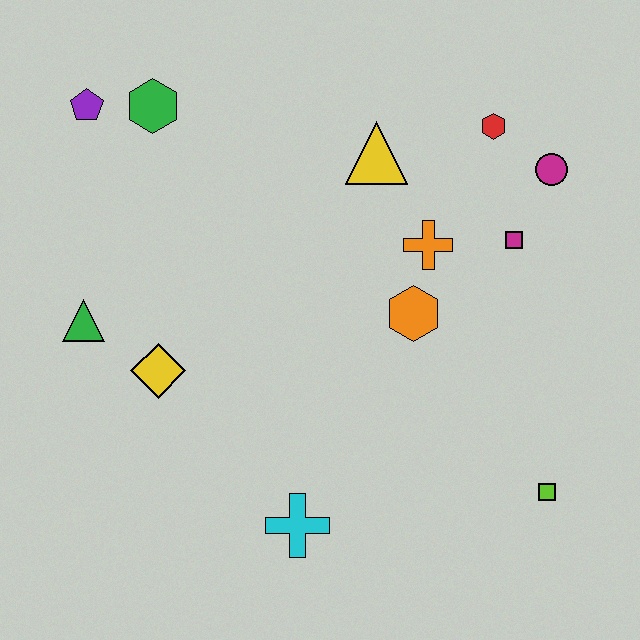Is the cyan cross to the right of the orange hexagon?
No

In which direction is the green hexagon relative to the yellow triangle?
The green hexagon is to the left of the yellow triangle.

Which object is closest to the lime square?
The orange hexagon is closest to the lime square.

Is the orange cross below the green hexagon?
Yes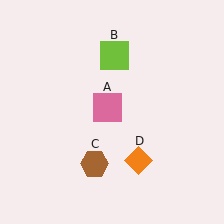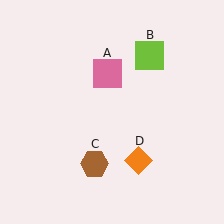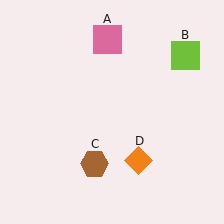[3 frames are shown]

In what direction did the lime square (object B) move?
The lime square (object B) moved right.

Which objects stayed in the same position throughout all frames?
Brown hexagon (object C) and orange diamond (object D) remained stationary.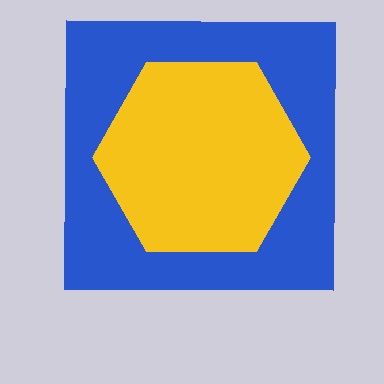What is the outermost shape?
The blue square.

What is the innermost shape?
The yellow hexagon.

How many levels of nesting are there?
2.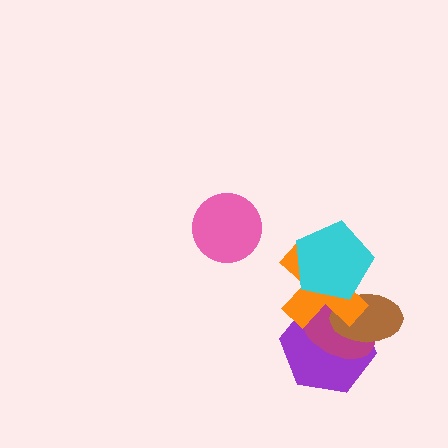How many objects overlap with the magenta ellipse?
4 objects overlap with the magenta ellipse.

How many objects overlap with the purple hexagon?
3 objects overlap with the purple hexagon.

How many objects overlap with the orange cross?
4 objects overlap with the orange cross.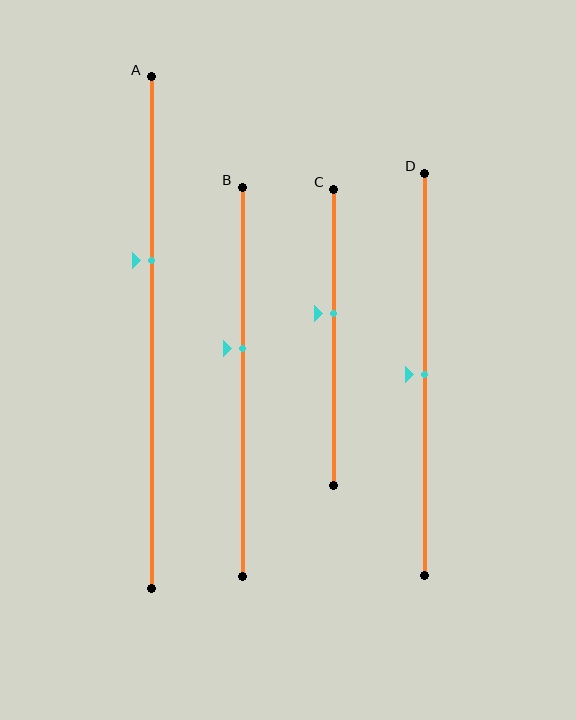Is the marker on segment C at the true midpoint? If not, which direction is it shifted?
No, the marker on segment C is shifted upward by about 8% of the segment length.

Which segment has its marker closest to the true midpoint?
Segment D has its marker closest to the true midpoint.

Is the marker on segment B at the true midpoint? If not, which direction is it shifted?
No, the marker on segment B is shifted upward by about 9% of the segment length.